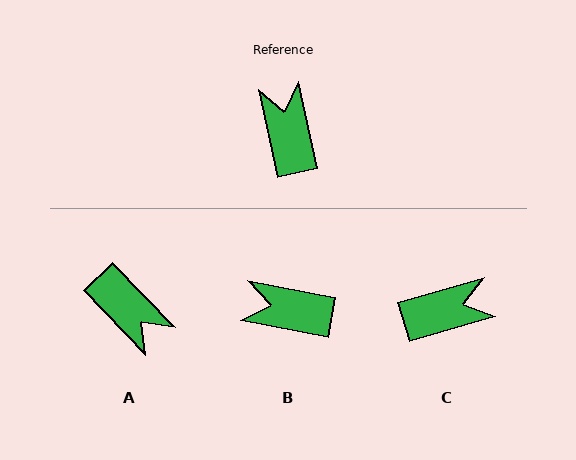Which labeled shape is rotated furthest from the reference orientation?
A, about 148 degrees away.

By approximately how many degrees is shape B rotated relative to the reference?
Approximately 67 degrees counter-clockwise.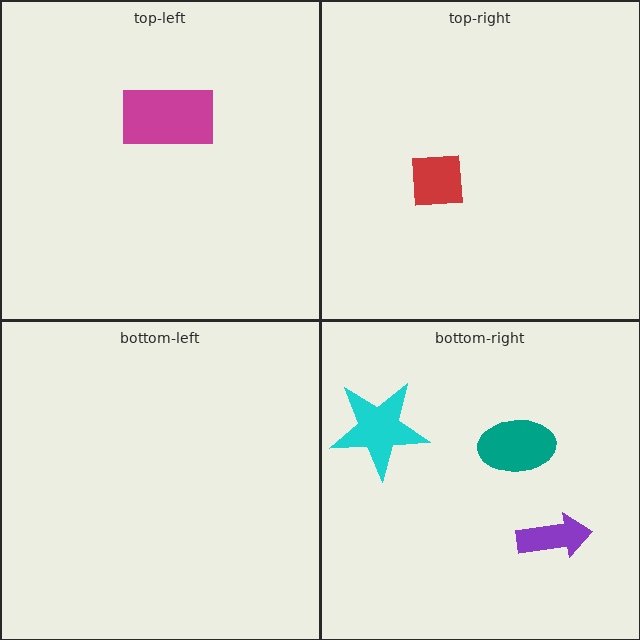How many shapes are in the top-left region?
1.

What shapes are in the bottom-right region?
The purple arrow, the cyan star, the teal ellipse.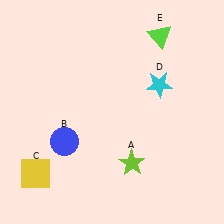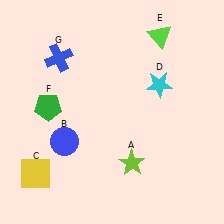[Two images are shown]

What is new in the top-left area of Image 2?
A blue cross (G) was added in the top-left area of Image 2.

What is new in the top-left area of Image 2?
A green pentagon (F) was added in the top-left area of Image 2.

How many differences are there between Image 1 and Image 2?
There are 2 differences between the two images.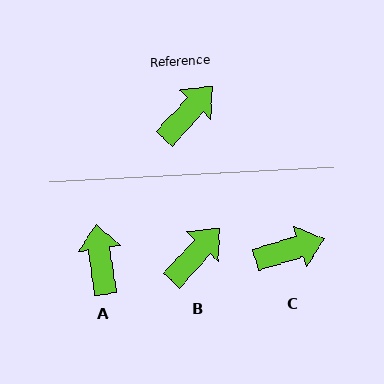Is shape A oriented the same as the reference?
No, it is off by about 50 degrees.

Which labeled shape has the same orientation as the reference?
B.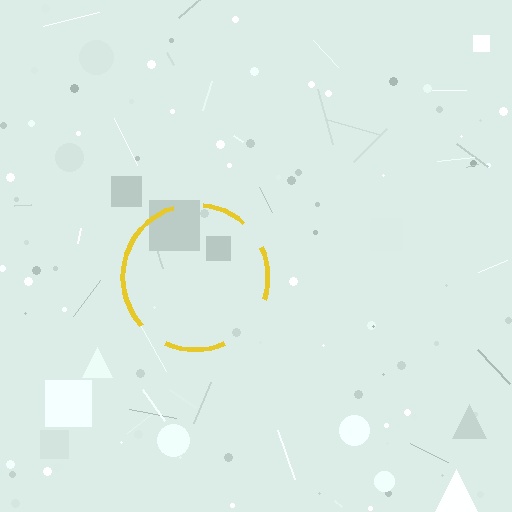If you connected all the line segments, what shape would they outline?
They would outline a circle.